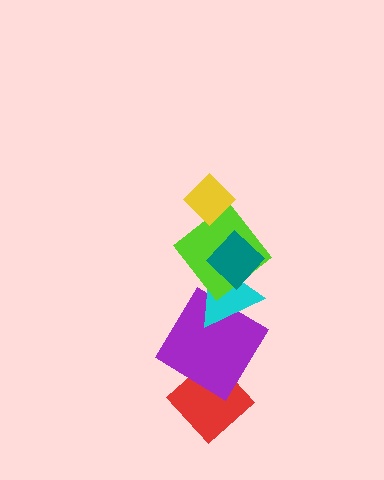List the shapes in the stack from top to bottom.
From top to bottom: the yellow diamond, the teal diamond, the lime diamond, the cyan triangle, the purple diamond, the red diamond.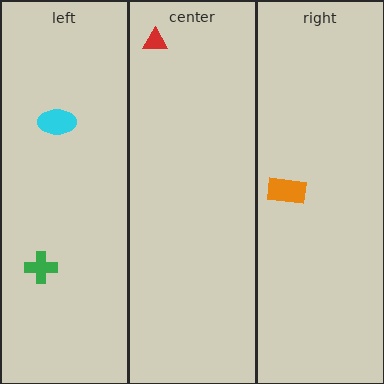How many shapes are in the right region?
1.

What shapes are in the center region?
The red triangle.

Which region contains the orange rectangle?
The right region.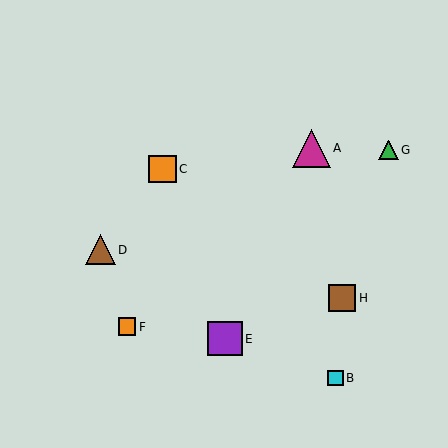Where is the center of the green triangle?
The center of the green triangle is at (389, 150).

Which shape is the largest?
The magenta triangle (labeled A) is the largest.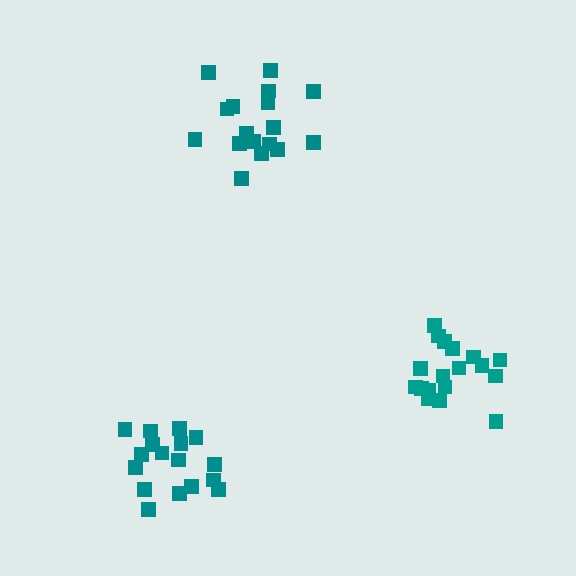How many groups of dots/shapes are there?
There are 3 groups.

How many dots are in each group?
Group 1: 17 dots, Group 2: 17 dots, Group 3: 18 dots (52 total).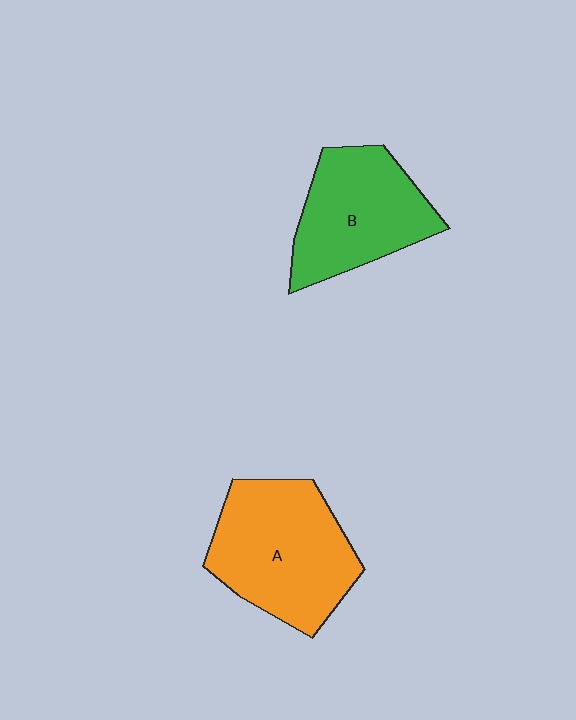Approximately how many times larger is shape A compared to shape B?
Approximately 1.2 times.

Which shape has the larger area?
Shape A (orange).